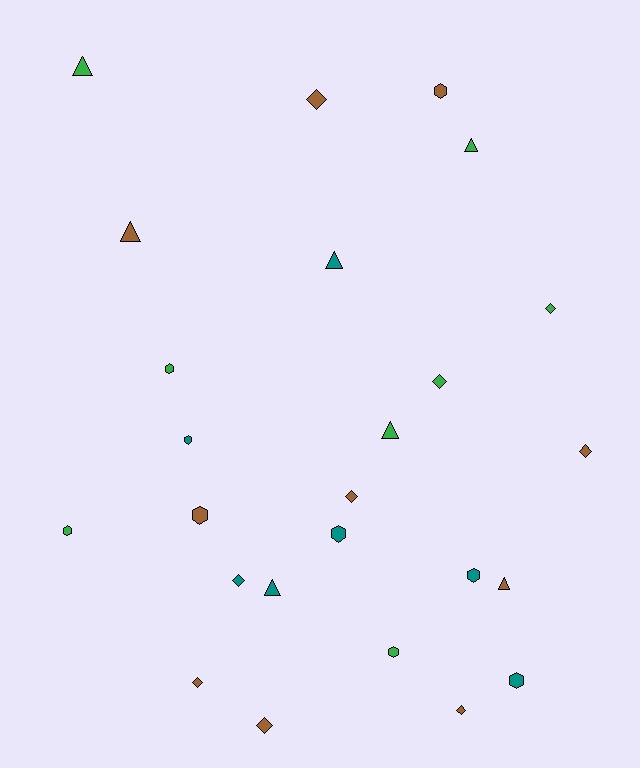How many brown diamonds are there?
There are 6 brown diamonds.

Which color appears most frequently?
Brown, with 10 objects.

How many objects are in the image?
There are 25 objects.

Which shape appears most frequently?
Diamond, with 9 objects.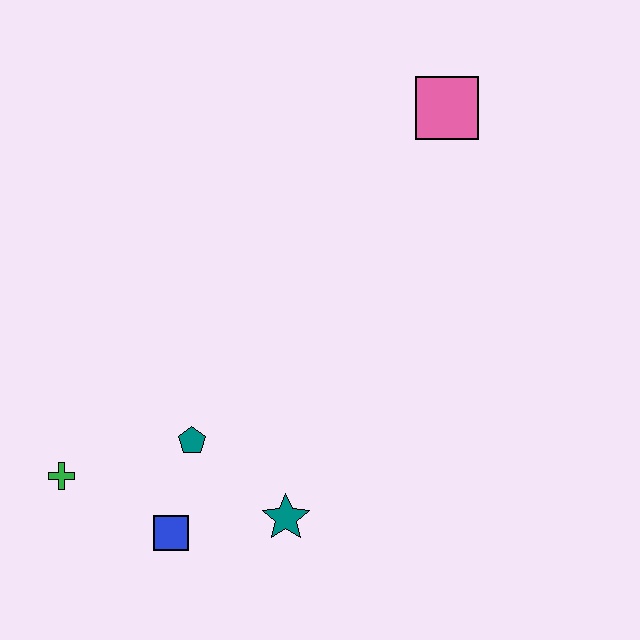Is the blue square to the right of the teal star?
No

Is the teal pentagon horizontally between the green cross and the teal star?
Yes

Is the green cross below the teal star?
No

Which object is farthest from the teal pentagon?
The pink square is farthest from the teal pentagon.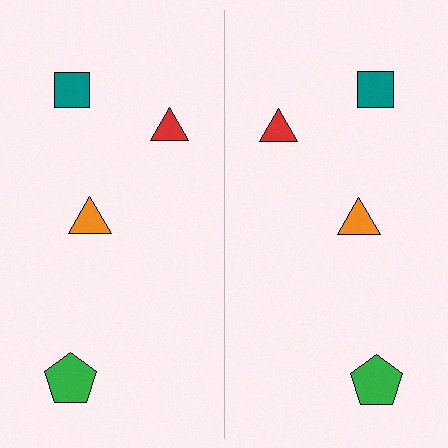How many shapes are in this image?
There are 8 shapes in this image.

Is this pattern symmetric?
Yes, this pattern has bilateral (reflection) symmetry.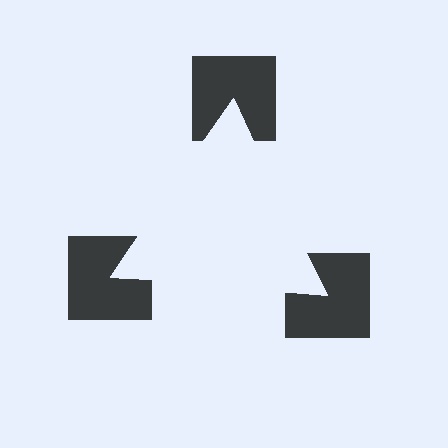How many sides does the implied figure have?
3 sides.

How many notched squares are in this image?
There are 3 — one at each vertex of the illusory triangle.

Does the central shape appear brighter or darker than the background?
It typically appears slightly brighter than the background, even though no actual brightness change is drawn.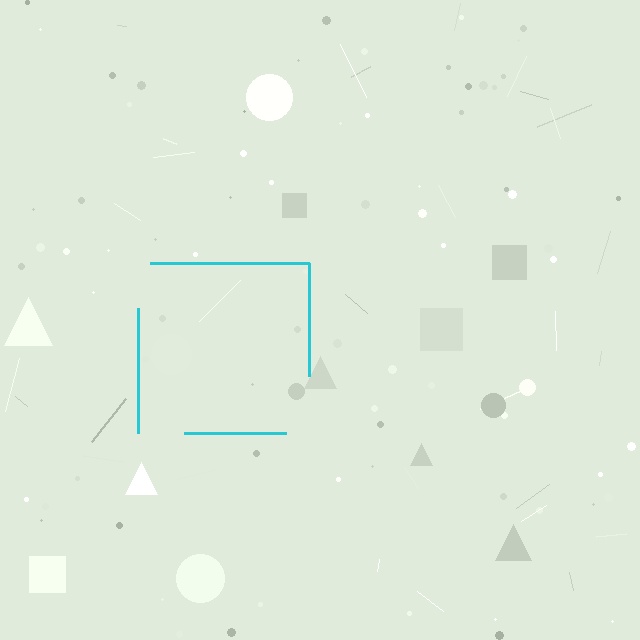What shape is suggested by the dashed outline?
The dashed outline suggests a square.